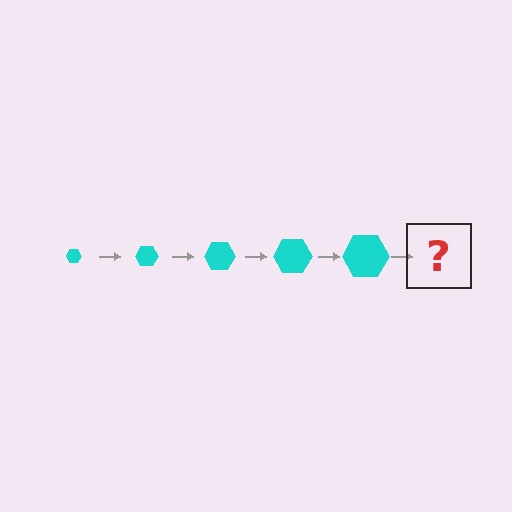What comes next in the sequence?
The next element should be a cyan hexagon, larger than the previous one.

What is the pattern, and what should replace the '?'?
The pattern is that the hexagon gets progressively larger each step. The '?' should be a cyan hexagon, larger than the previous one.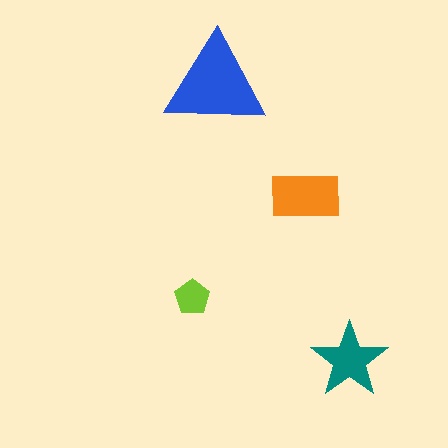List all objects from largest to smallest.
The blue triangle, the orange rectangle, the teal star, the lime pentagon.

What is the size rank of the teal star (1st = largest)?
3rd.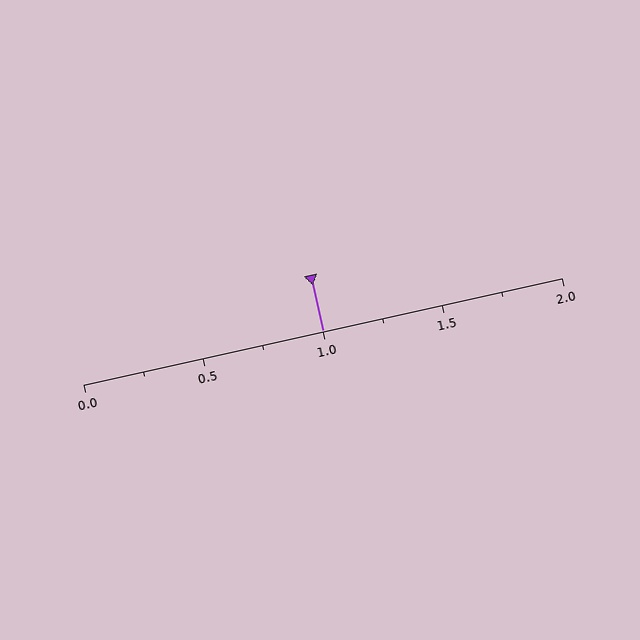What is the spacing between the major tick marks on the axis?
The major ticks are spaced 0.5 apart.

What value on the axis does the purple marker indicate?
The marker indicates approximately 1.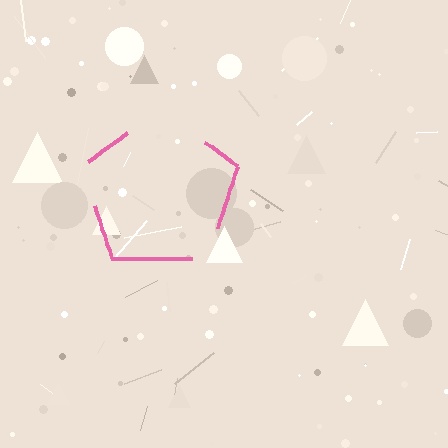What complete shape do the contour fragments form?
The contour fragments form a pentagon.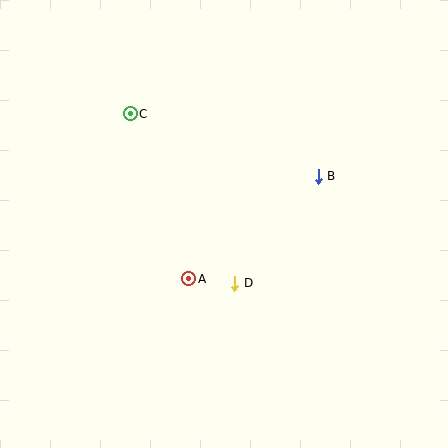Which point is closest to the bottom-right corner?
Point D is closest to the bottom-right corner.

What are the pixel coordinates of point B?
Point B is at (318, 176).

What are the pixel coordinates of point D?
Point D is at (235, 283).